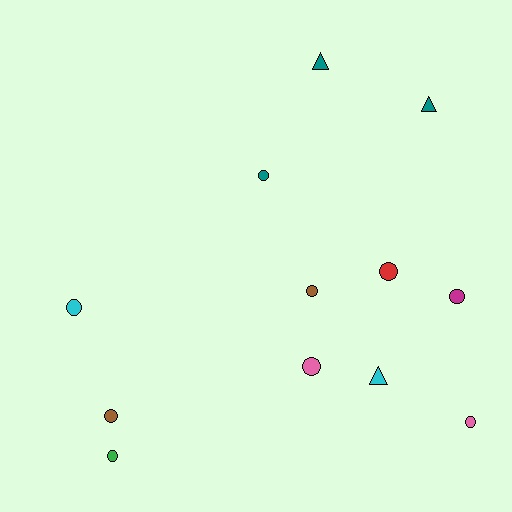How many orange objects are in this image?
There are no orange objects.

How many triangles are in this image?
There are 3 triangles.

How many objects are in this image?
There are 12 objects.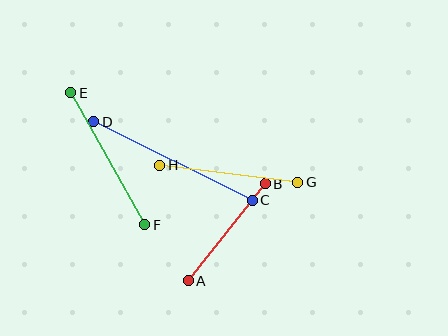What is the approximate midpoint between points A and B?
The midpoint is at approximately (227, 232) pixels.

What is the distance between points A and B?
The distance is approximately 124 pixels.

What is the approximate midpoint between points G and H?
The midpoint is at approximately (229, 174) pixels.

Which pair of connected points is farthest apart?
Points C and D are farthest apart.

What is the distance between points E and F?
The distance is approximately 151 pixels.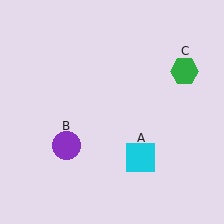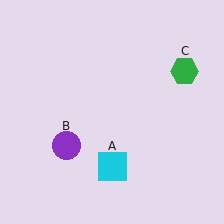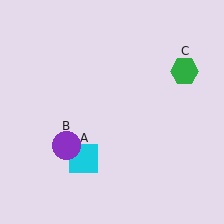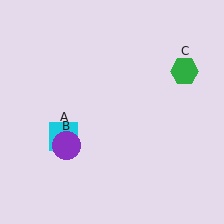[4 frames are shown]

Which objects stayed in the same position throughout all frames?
Purple circle (object B) and green hexagon (object C) remained stationary.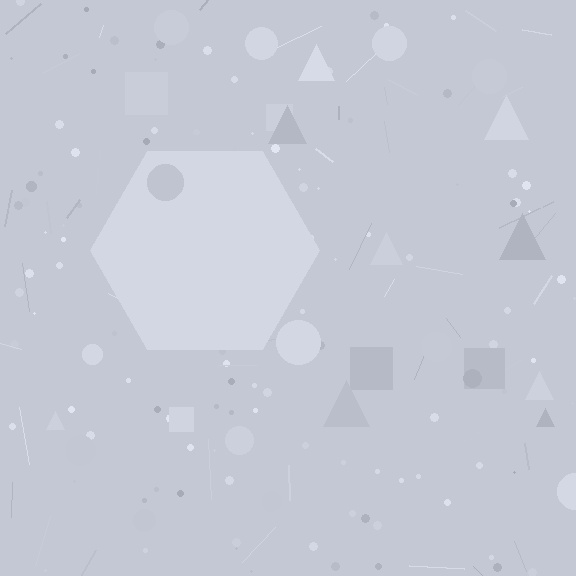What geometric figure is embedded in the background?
A hexagon is embedded in the background.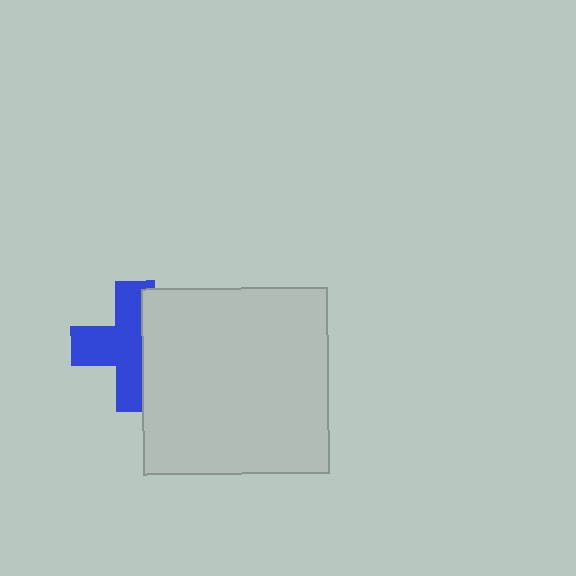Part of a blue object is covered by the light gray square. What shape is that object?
It is a cross.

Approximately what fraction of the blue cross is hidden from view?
Roughly 39% of the blue cross is hidden behind the light gray square.